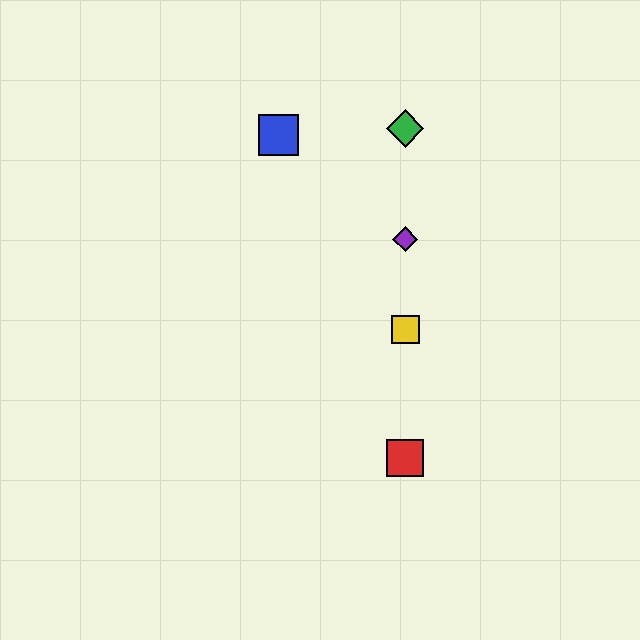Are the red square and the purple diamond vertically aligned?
Yes, both are at x≈405.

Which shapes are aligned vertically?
The red square, the green diamond, the yellow square, the purple diamond are aligned vertically.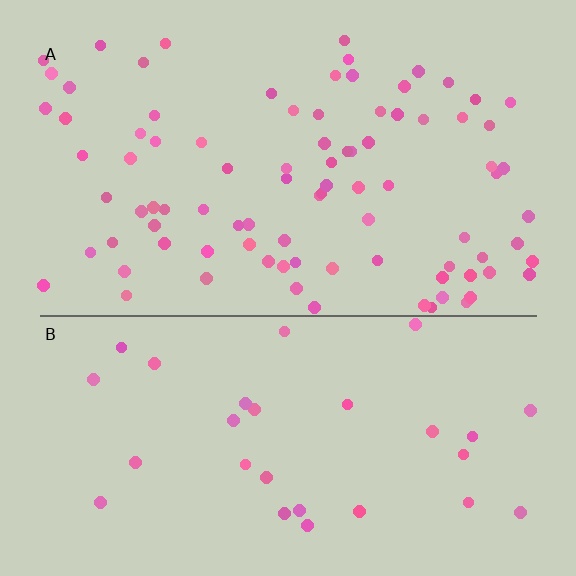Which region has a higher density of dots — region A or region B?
A (the top).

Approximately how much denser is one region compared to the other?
Approximately 3.0× — region A over region B.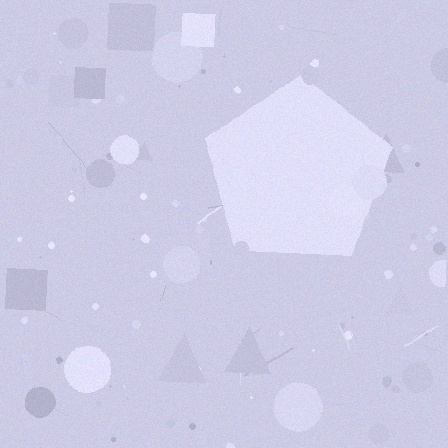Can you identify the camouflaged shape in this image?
The camouflaged shape is a pentagon.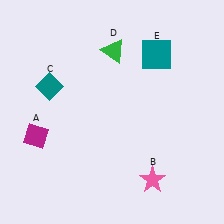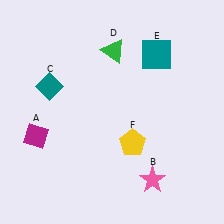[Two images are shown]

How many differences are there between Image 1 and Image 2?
There is 1 difference between the two images.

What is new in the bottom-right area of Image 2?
A yellow pentagon (F) was added in the bottom-right area of Image 2.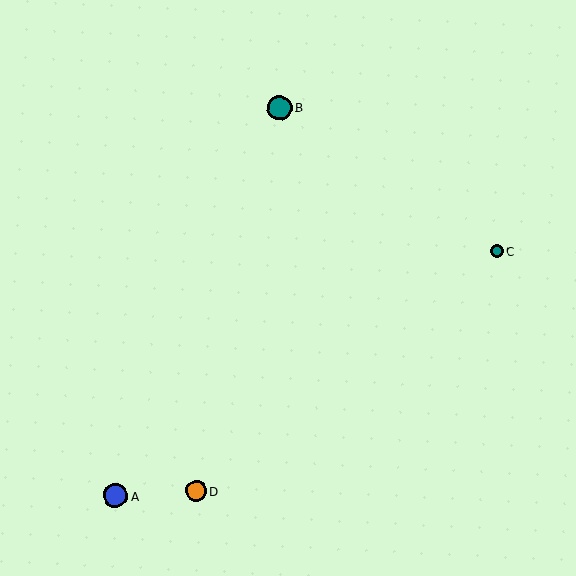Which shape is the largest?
The teal circle (labeled B) is the largest.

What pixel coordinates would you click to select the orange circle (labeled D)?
Click at (196, 491) to select the orange circle D.